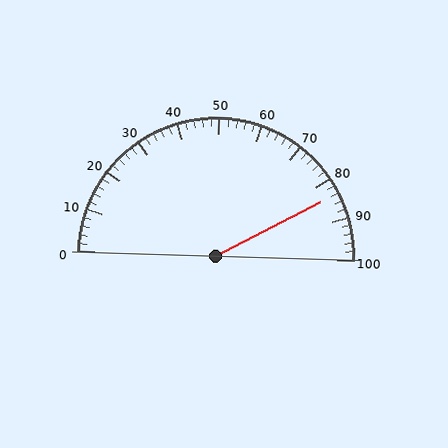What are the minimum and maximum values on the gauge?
The gauge ranges from 0 to 100.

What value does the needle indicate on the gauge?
The needle indicates approximately 84.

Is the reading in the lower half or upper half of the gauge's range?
The reading is in the upper half of the range (0 to 100).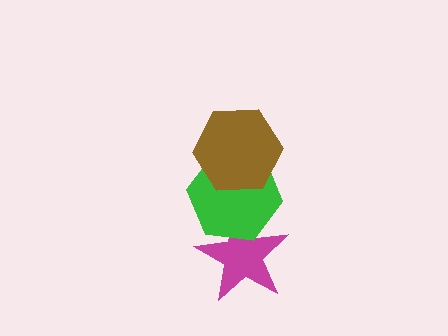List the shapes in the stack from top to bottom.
From top to bottom: the brown hexagon, the green hexagon, the magenta star.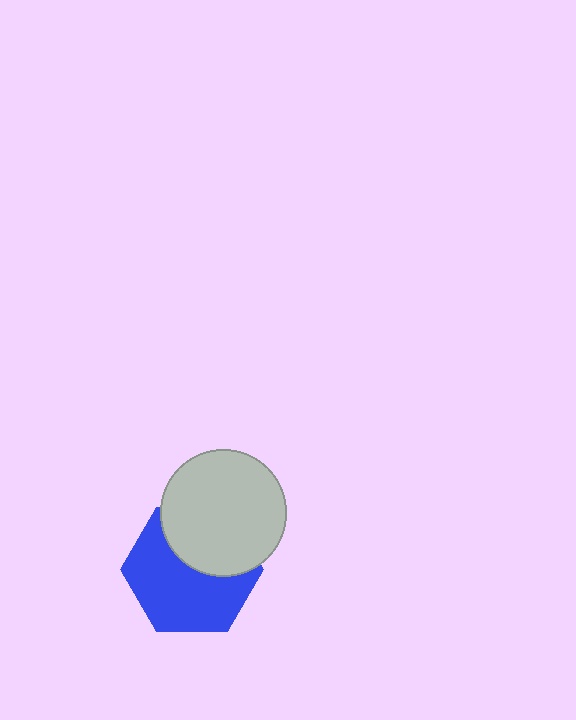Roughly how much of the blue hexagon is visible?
About half of it is visible (roughly 62%).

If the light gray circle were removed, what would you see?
You would see the complete blue hexagon.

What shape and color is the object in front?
The object in front is a light gray circle.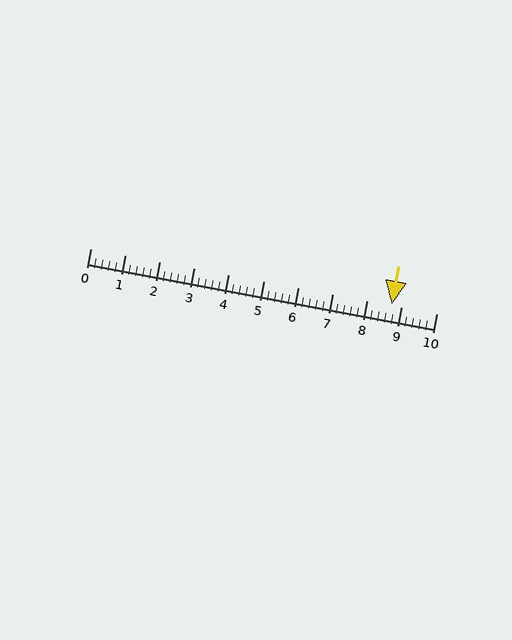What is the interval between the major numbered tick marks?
The major tick marks are spaced 1 units apart.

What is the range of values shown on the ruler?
The ruler shows values from 0 to 10.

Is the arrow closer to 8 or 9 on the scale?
The arrow is closer to 9.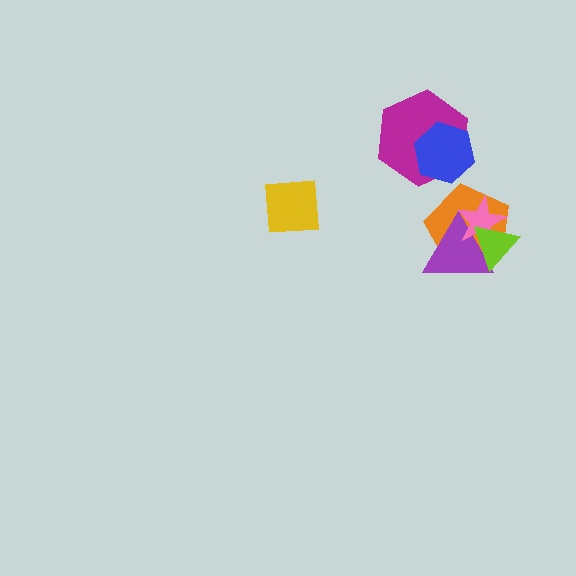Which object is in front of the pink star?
The lime triangle is in front of the pink star.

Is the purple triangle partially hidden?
Yes, it is partially covered by another shape.